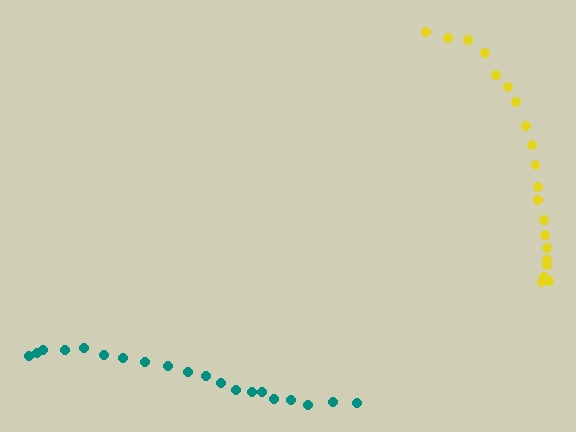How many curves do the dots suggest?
There are 2 distinct paths.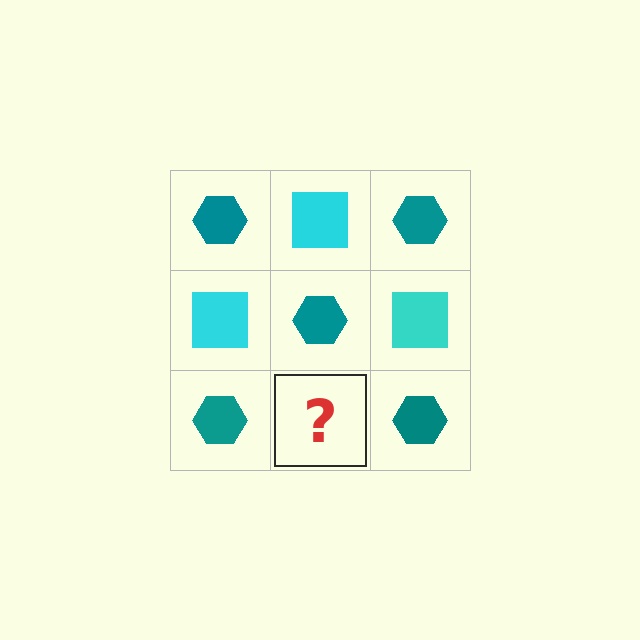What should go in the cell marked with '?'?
The missing cell should contain a cyan square.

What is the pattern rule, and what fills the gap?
The rule is that it alternates teal hexagon and cyan square in a checkerboard pattern. The gap should be filled with a cyan square.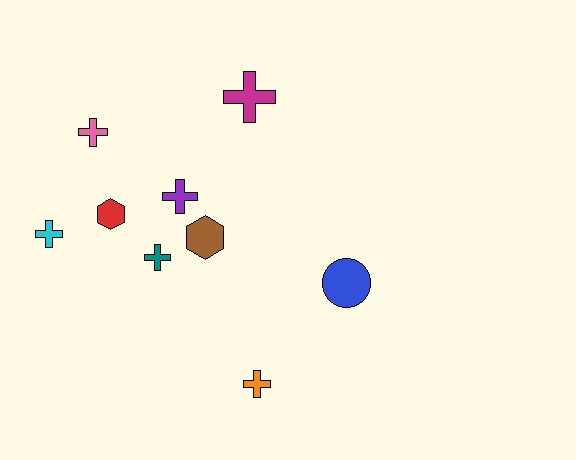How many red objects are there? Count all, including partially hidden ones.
There is 1 red object.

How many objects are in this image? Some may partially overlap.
There are 9 objects.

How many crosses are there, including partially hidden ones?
There are 6 crosses.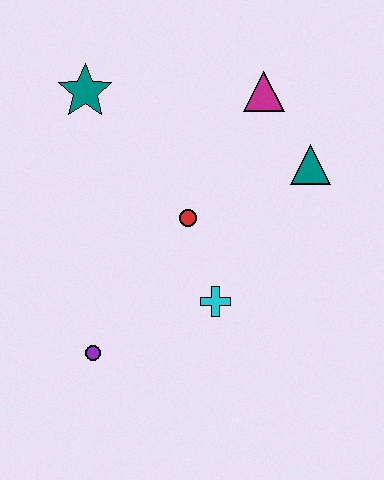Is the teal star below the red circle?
No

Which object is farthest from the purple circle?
The magenta triangle is farthest from the purple circle.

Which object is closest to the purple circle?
The cyan cross is closest to the purple circle.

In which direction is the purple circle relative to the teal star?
The purple circle is below the teal star.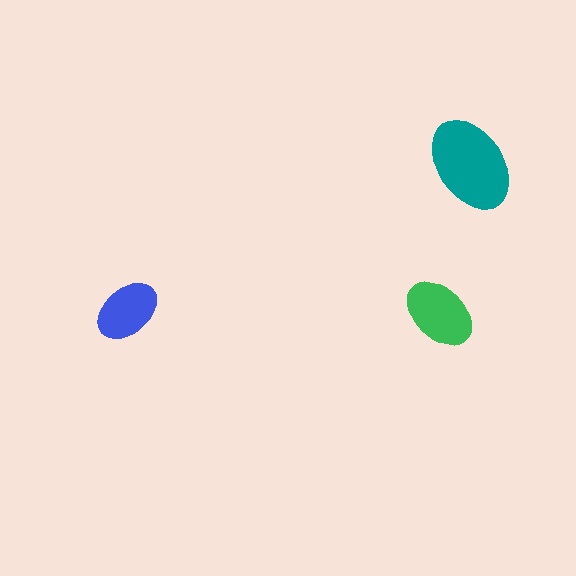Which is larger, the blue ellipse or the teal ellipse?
The teal one.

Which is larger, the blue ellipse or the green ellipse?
The green one.